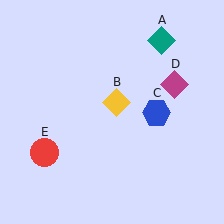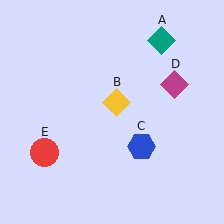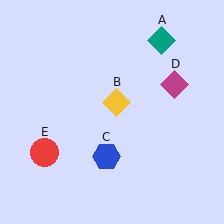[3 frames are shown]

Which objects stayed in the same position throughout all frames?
Teal diamond (object A) and yellow diamond (object B) and magenta diamond (object D) and red circle (object E) remained stationary.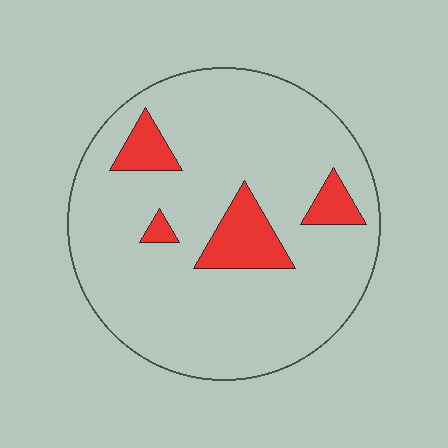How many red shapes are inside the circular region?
4.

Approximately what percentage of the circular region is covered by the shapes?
Approximately 15%.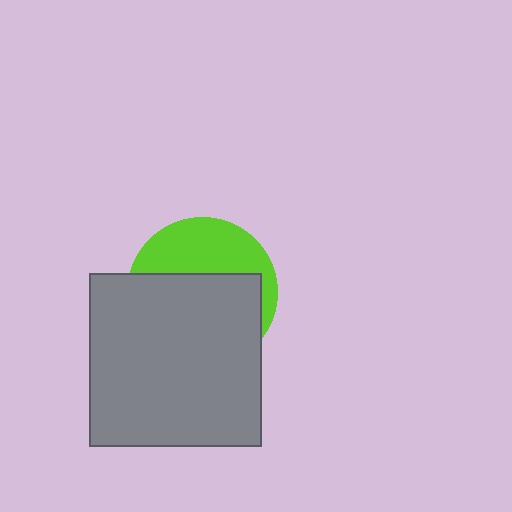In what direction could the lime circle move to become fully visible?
The lime circle could move up. That would shift it out from behind the gray square entirely.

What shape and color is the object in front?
The object in front is a gray square.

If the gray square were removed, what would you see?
You would see the complete lime circle.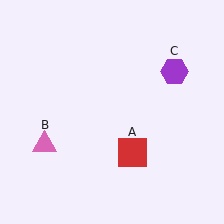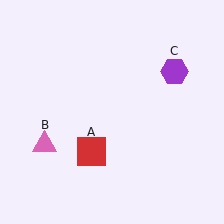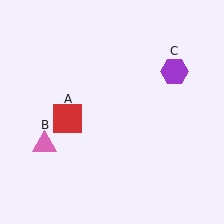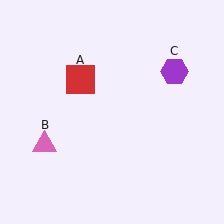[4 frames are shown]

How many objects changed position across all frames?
1 object changed position: red square (object A).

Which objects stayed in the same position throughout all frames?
Pink triangle (object B) and purple hexagon (object C) remained stationary.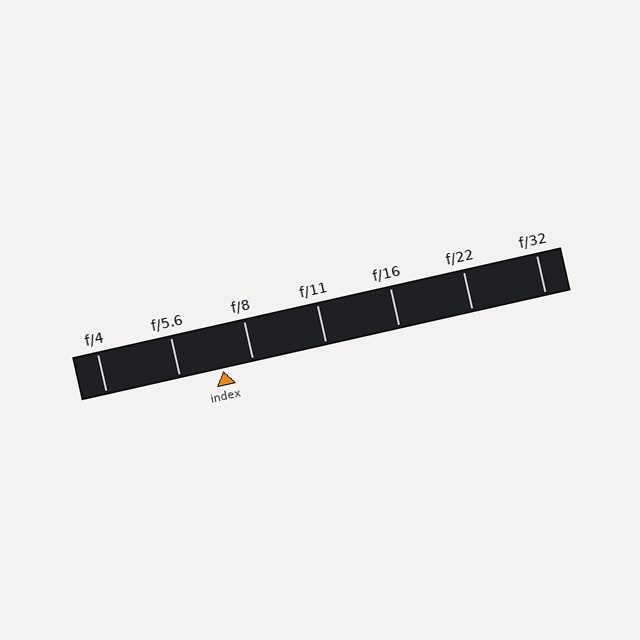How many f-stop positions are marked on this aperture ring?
There are 7 f-stop positions marked.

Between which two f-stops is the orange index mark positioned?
The index mark is between f/5.6 and f/8.